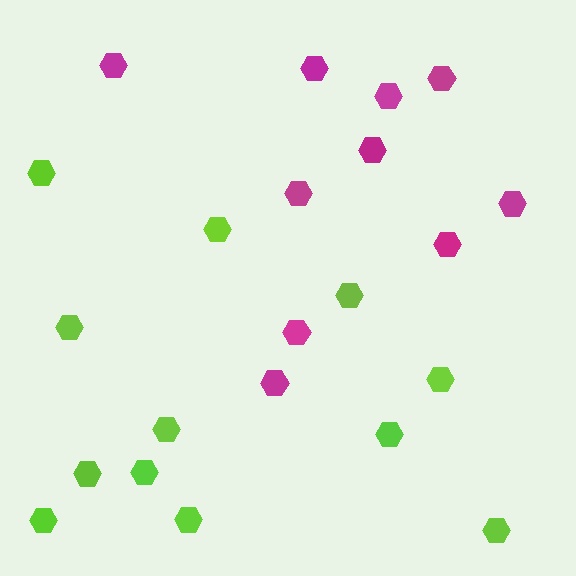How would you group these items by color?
There are 2 groups: one group of lime hexagons (12) and one group of magenta hexagons (10).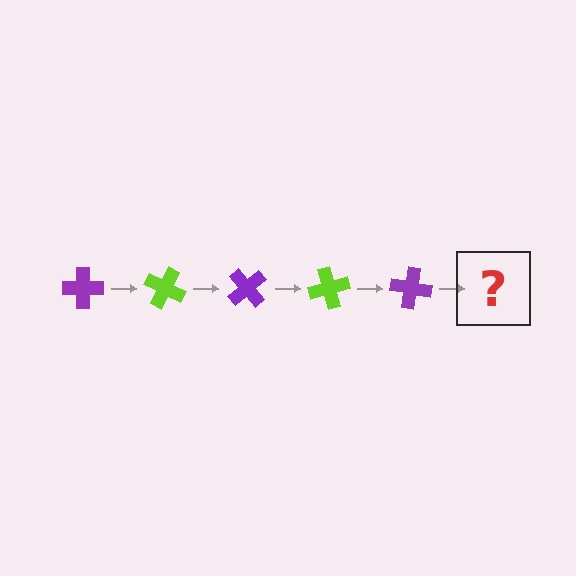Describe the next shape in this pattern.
It should be a lime cross, rotated 125 degrees from the start.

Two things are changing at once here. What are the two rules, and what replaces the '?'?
The two rules are that it rotates 25 degrees each step and the color cycles through purple and lime. The '?' should be a lime cross, rotated 125 degrees from the start.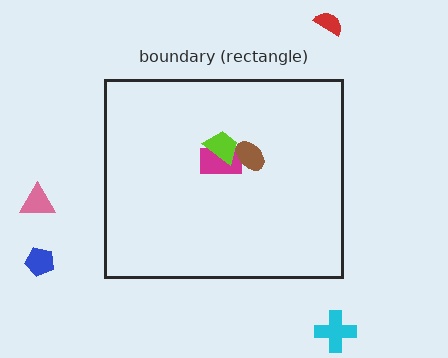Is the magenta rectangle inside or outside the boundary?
Inside.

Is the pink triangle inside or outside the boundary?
Outside.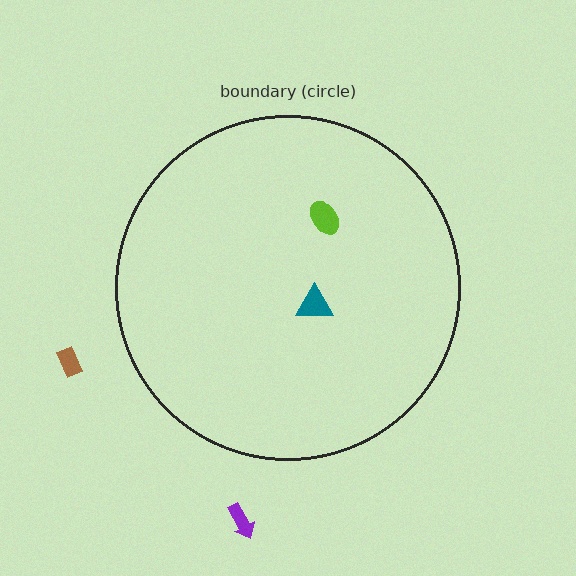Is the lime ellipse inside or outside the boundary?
Inside.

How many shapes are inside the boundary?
2 inside, 2 outside.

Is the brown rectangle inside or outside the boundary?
Outside.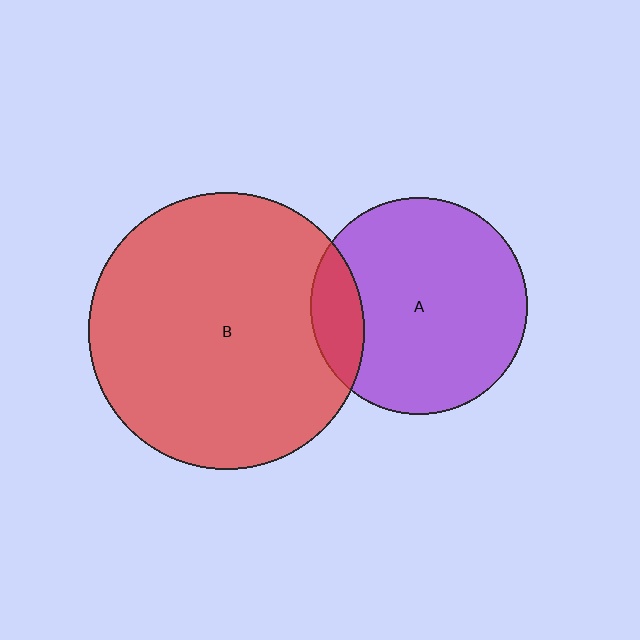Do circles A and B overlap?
Yes.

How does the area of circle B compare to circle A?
Approximately 1.6 times.